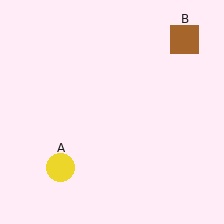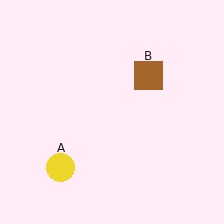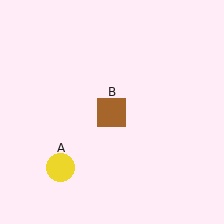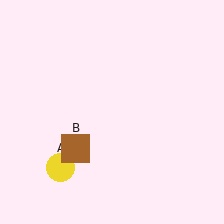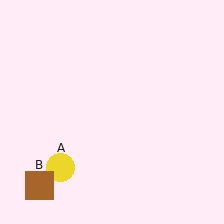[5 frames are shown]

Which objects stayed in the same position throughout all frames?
Yellow circle (object A) remained stationary.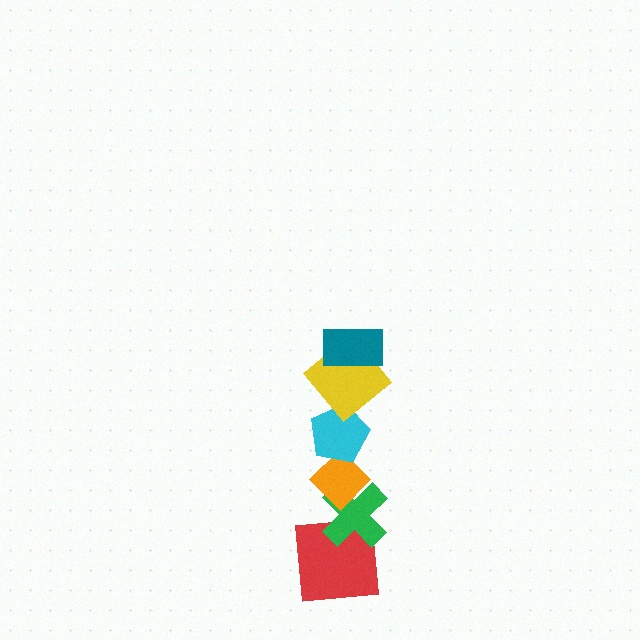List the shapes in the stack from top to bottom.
From top to bottom: the teal rectangle, the yellow diamond, the cyan pentagon, the orange diamond, the green cross, the red square.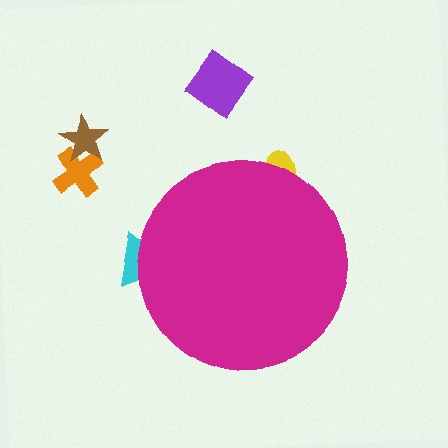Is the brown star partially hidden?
No, the brown star is fully visible.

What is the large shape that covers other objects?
A magenta circle.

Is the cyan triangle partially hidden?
Yes, the cyan triangle is partially hidden behind the magenta circle.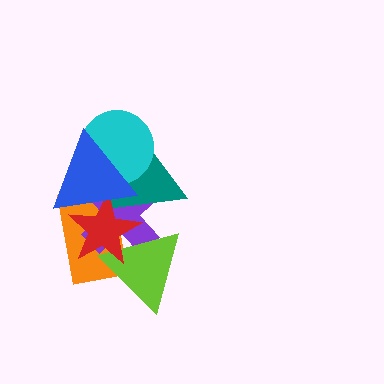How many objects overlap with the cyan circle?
3 objects overlap with the cyan circle.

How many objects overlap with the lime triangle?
3 objects overlap with the lime triangle.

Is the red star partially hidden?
Yes, it is partially covered by another shape.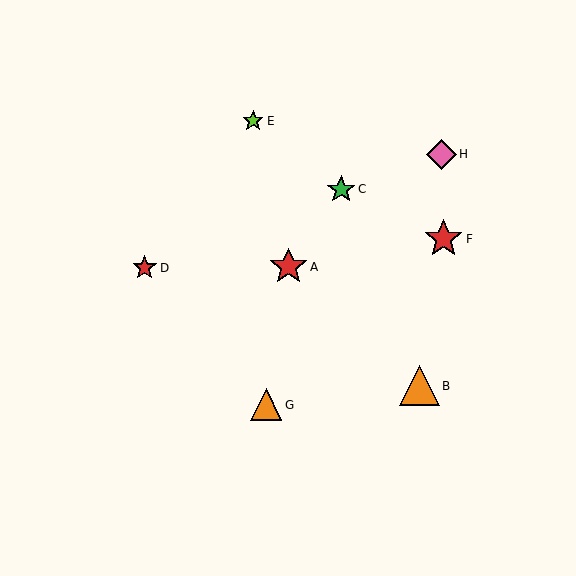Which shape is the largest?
The orange triangle (labeled B) is the largest.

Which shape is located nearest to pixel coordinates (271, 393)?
The orange triangle (labeled G) at (266, 405) is nearest to that location.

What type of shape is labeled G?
Shape G is an orange triangle.